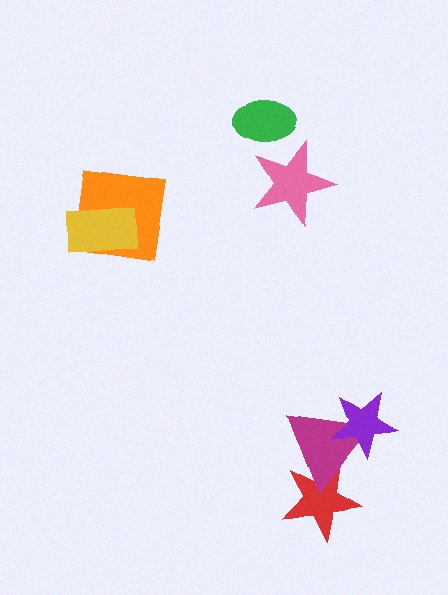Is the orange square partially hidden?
Yes, it is partially covered by another shape.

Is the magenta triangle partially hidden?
Yes, it is partially covered by another shape.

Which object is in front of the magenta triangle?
The purple star is in front of the magenta triangle.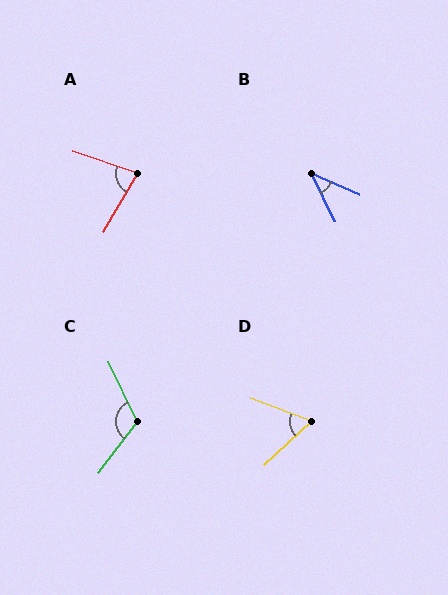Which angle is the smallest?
B, at approximately 42 degrees.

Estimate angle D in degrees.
Approximately 63 degrees.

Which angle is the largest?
C, at approximately 117 degrees.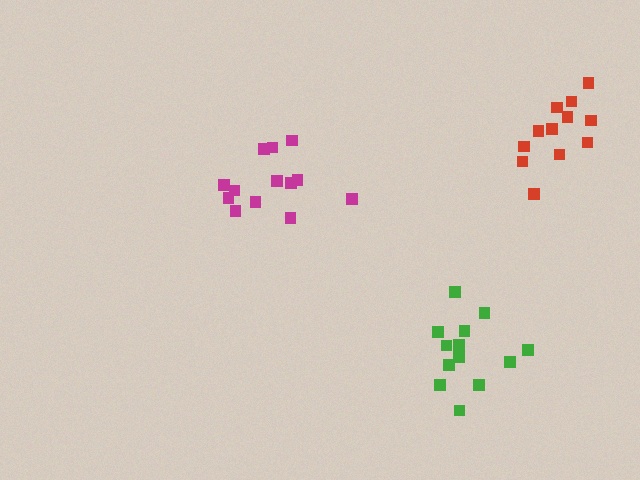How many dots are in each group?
Group 1: 12 dots, Group 2: 13 dots, Group 3: 13 dots (38 total).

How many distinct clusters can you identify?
There are 3 distinct clusters.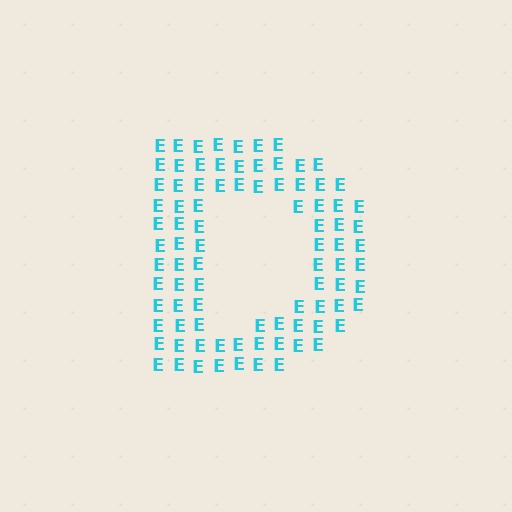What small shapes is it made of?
It is made of small letter E's.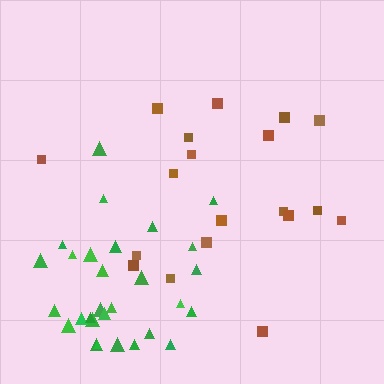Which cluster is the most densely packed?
Green.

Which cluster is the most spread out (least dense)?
Brown.